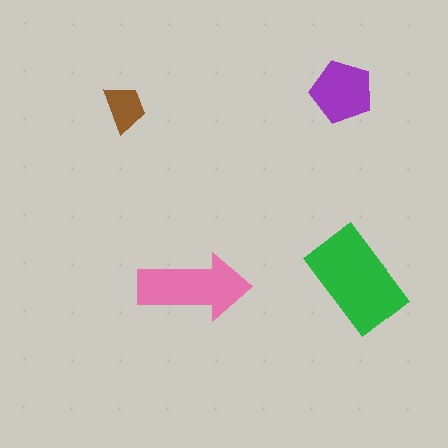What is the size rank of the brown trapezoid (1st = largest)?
4th.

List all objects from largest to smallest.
The green rectangle, the pink arrow, the purple pentagon, the brown trapezoid.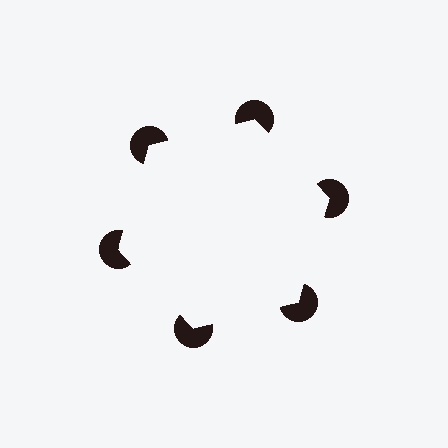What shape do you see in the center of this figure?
An illusory hexagon — its edges are inferred from the aligned wedge cuts in the pac-man discs, not physically drawn.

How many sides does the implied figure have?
6 sides.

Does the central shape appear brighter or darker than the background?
It typically appears slightly brighter than the background, even though no actual brightness change is drawn.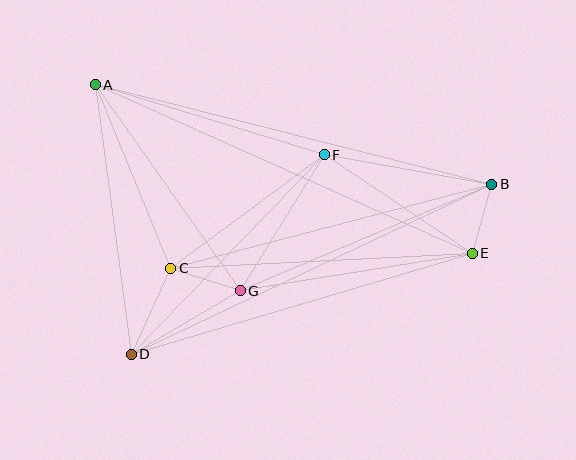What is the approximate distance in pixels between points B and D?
The distance between B and D is approximately 399 pixels.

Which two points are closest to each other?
Points B and E are closest to each other.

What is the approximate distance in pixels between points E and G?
The distance between E and G is approximately 235 pixels.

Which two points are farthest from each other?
Points A and E are farthest from each other.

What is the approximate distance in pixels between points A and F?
The distance between A and F is approximately 239 pixels.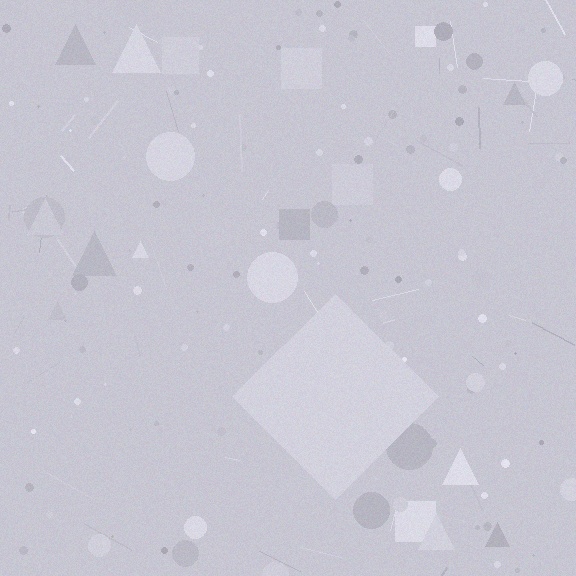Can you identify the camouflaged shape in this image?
The camouflaged shape is a diamond.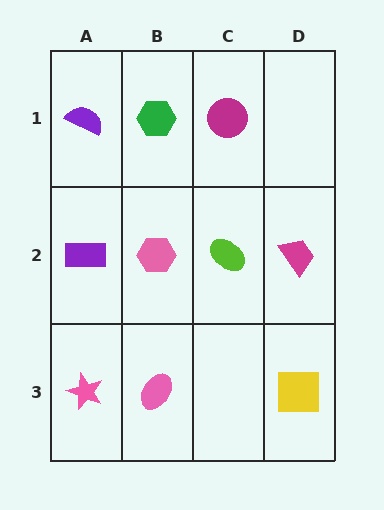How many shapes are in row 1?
3 shapes.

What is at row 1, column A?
A purple semicircle.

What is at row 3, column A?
A pink star.